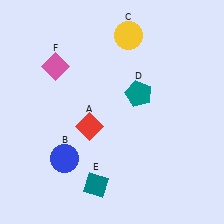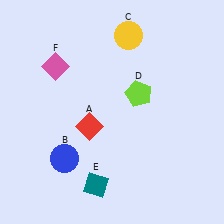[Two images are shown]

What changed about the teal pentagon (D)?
In Image 1, D is teal. In Image 2, it changed to lime.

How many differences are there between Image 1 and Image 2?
There is 1 difference between the two images.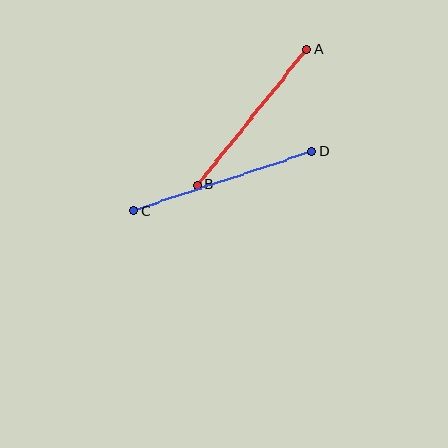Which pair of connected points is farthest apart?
Points C and D are farthest apart.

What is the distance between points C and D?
The distance is approximately 188 pixels.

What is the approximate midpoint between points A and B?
The midpoint is at approximately (252, 117) pixels.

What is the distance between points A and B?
The distance is approximately 174 pixels.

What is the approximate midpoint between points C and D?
The midpoint is at approximately (223, 181) pixels.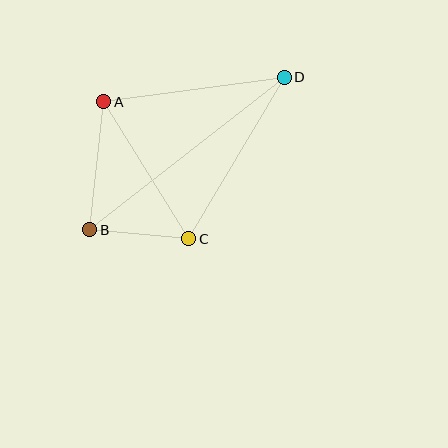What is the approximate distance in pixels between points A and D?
The distance between A and D is approximately 182 pixels.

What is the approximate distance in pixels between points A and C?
The distance between A and C is approximately 161 pixels.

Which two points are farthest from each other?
Points B and D are farthest from each other.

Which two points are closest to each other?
Points B and C are closest to each other.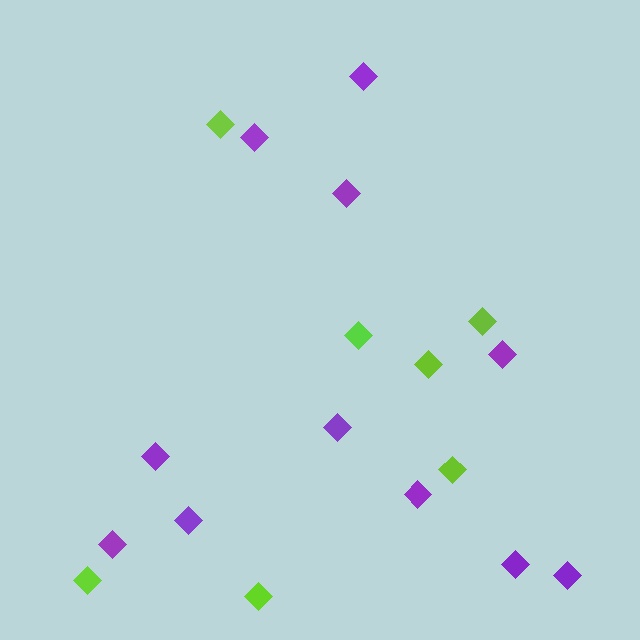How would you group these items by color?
There are 2 groups: one group of purple diamonds (11) and one group of lime diamonds (7).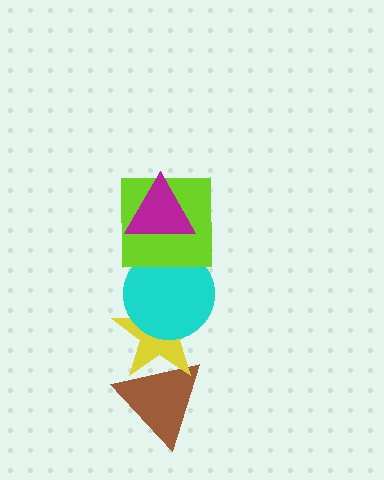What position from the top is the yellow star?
The yellow star is 4th from the top.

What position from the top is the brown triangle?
The brown triangle is 5th from the top.